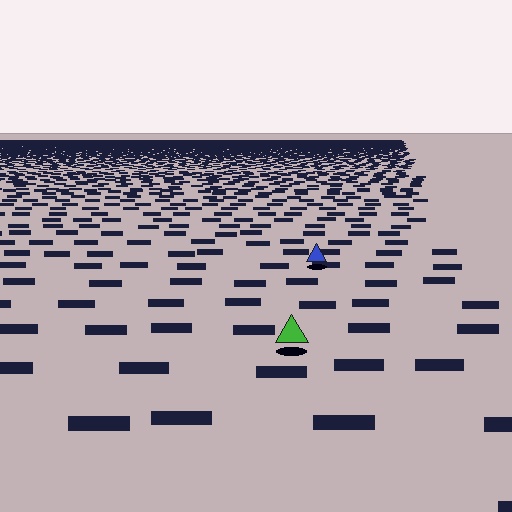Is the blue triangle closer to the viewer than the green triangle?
No. The green triangle is closer — you can tell from the texture gradient: the ground texture is coarser near it.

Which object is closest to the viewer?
The green triangle is closest. The texture marks near it are larger and more spread out.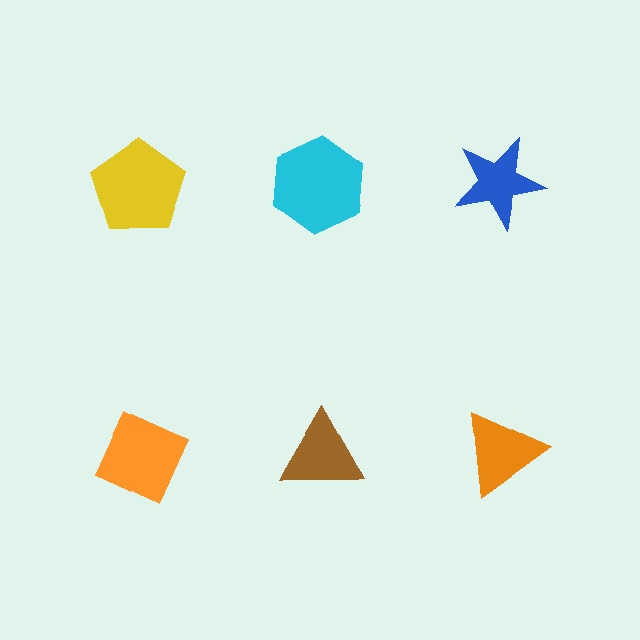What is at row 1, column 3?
A blue star.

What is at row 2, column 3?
An orange triangle.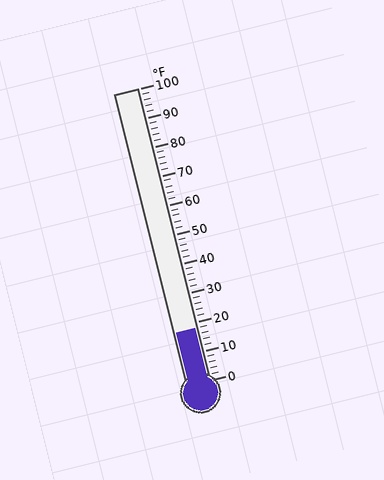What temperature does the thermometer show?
The thermometer shows approximately 18°F.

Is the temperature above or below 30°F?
The temperature is below 30°F.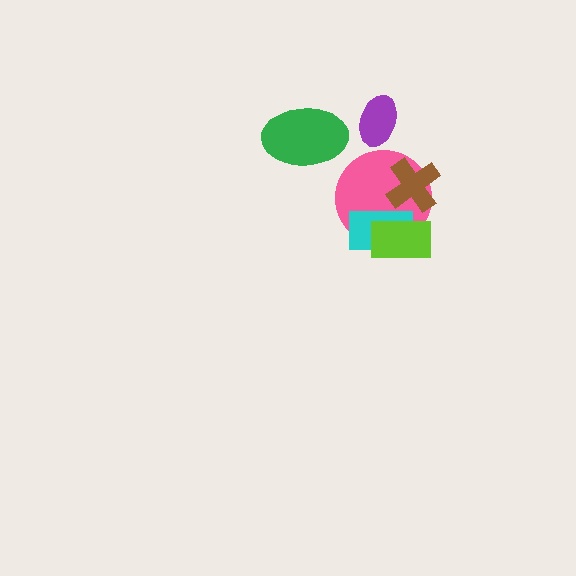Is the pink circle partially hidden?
Yes, it is partially covered by another shape.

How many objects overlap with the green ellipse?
0 objects overlap with the green ellipse.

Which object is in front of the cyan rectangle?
The lime rectangle is in front of the cyan rectangle.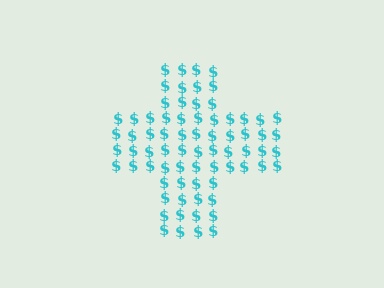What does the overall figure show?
The overall figure shows a cross.